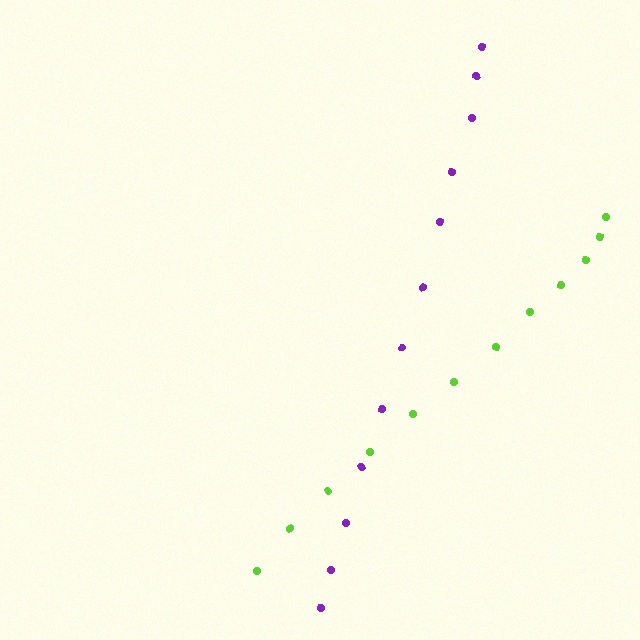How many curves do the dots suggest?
There are 2 distinct paths.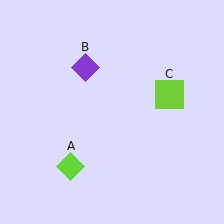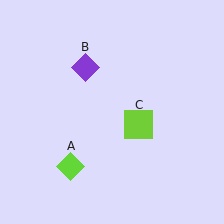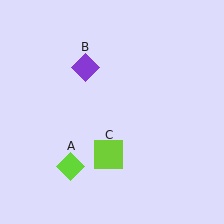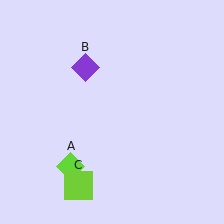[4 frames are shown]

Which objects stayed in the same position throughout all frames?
Lime diamond (object A) and purple diamond (object B) remained stationary.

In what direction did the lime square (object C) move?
The lime square (object C) moved down and to the left.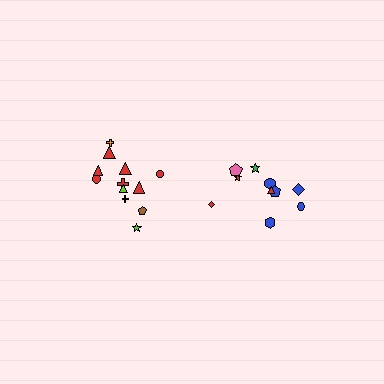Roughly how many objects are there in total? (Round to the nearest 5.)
Roughly 20 objects in total.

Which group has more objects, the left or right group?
The left group.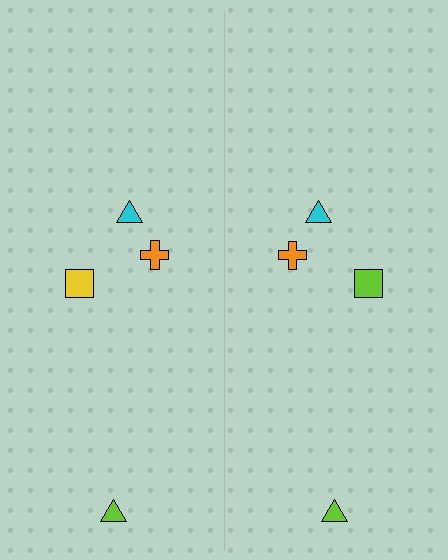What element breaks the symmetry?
The lime square on the right side breaks the symmetry — its mirror counterpart is yellow.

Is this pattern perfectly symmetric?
No, the pattern is not perfectly symmetric. The lime square on the right side breaks the symmetry — its mirror counterpart is yellow.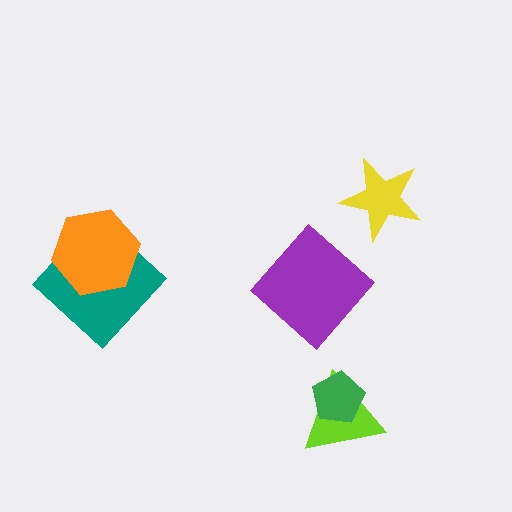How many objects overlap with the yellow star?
0 objects overlap with the yellow star.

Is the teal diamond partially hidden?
Yes, it is partially covered by another shape.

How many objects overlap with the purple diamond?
0 objects overlap with the purple diamond.